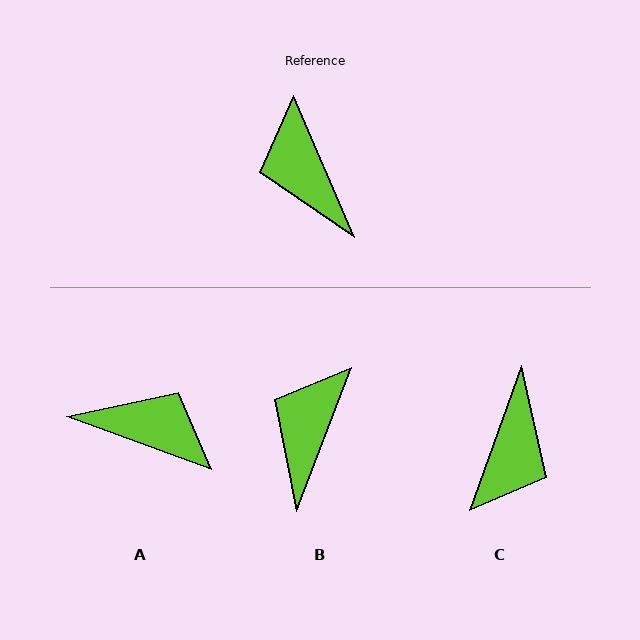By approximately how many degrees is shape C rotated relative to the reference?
Approximately 137 degrees counter-clockwise.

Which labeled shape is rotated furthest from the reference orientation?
C, about 137 degrees away.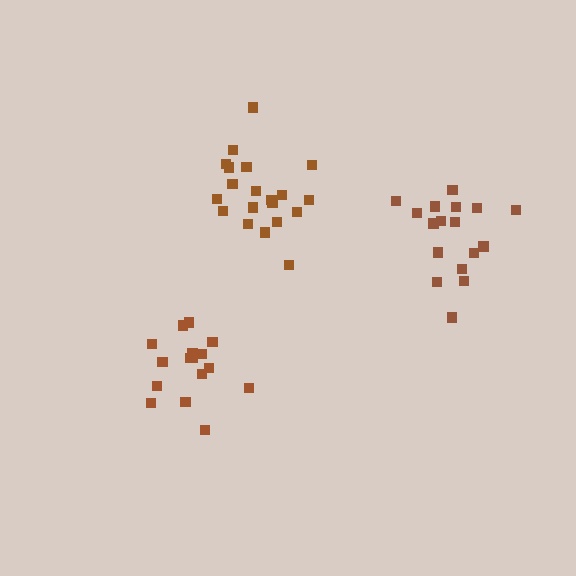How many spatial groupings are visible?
There are 3 spatial groupings.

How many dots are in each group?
Group 1: 17 dots, Group 2: 16 dots, Group 3: 20 dots (53 total).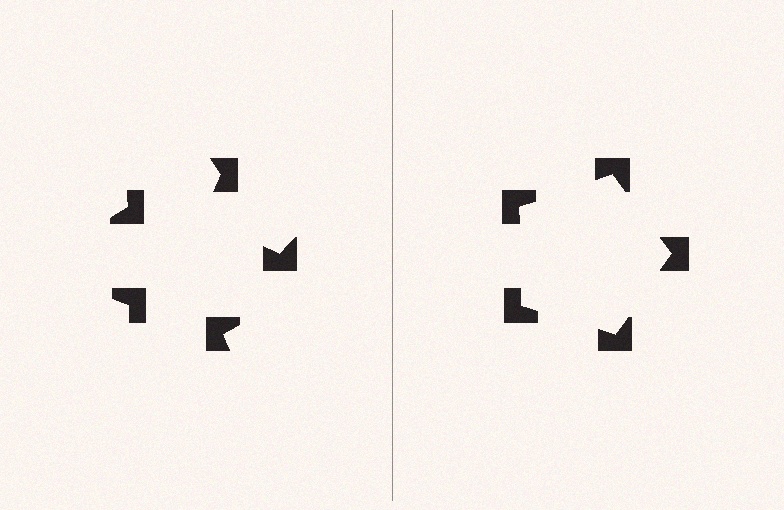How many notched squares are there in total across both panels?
10 — 5 on each side.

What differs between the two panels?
The notched squares are positioned identically on both sides; only the wedge orientations differ. On the right they align to a pentagon; on the left they are misaligned.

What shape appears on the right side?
An illusory pentagon.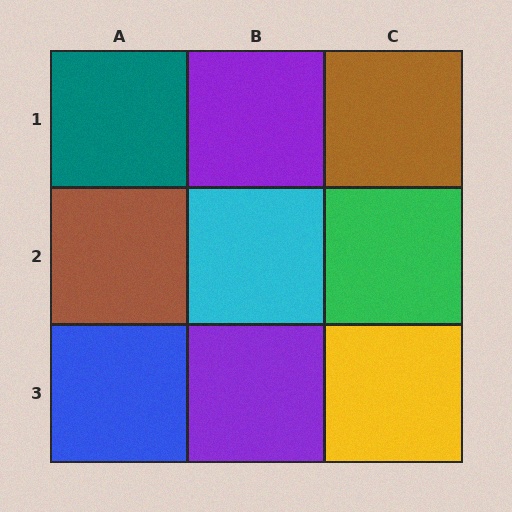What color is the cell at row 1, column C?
Brown.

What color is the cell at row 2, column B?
Cyan.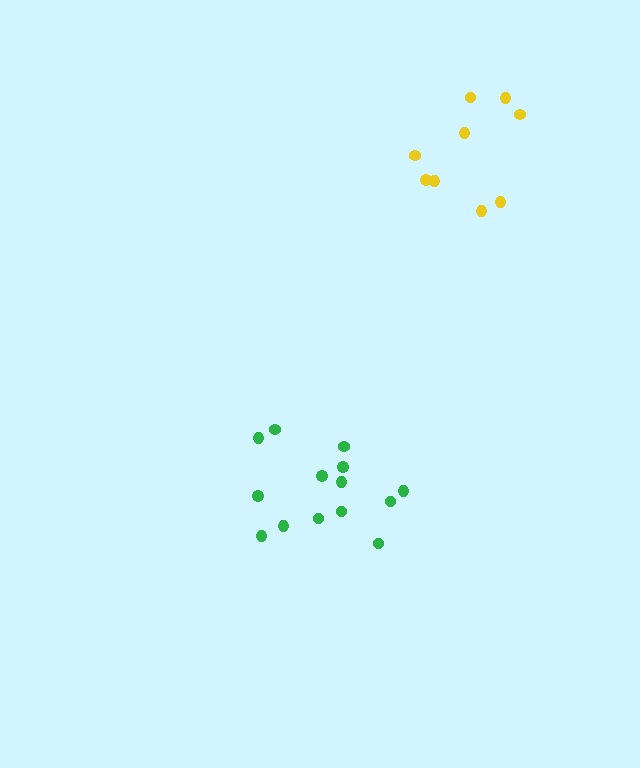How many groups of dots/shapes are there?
There are 2 groups.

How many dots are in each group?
Group 1: 9 dots, Group 2: 14 dots (23 total).